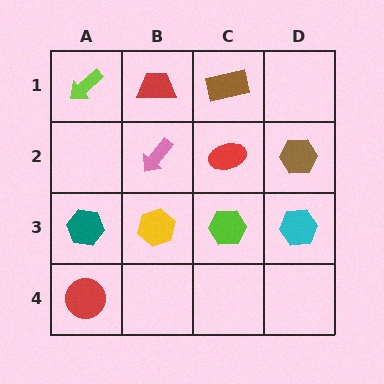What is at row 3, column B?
A yellow hexagon.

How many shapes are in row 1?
3 shapes.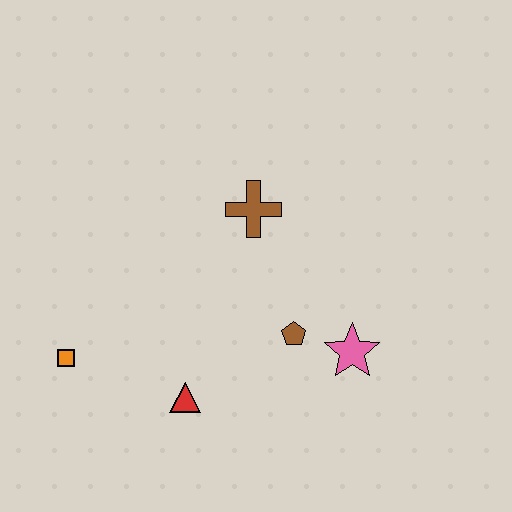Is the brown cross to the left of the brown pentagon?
Yes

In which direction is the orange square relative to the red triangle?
The orange square is to the left of the red triangle.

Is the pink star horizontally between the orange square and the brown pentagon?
No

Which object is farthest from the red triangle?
The brown cross is farthest from the red triangle.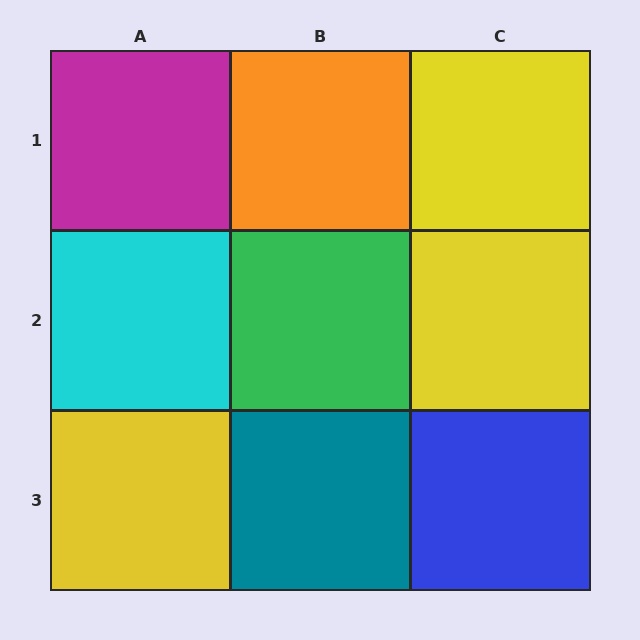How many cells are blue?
1 cell is blue.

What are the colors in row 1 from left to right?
Magenta, orange, yellow.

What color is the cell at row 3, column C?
Blue.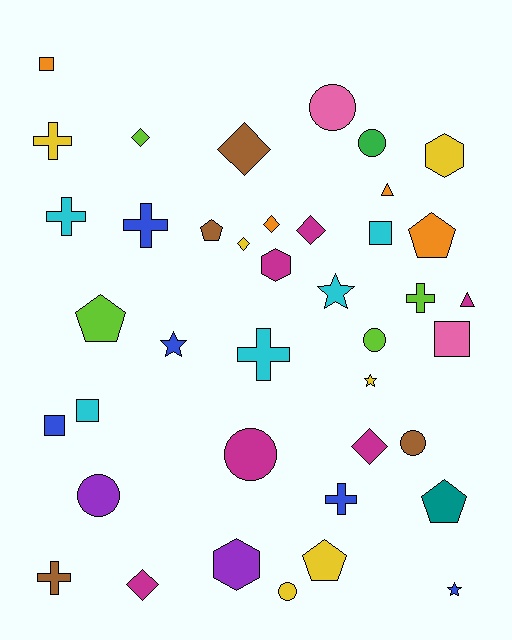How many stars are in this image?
There are 4 stars.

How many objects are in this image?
There are 40 objects.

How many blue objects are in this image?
There are 5 blue objects.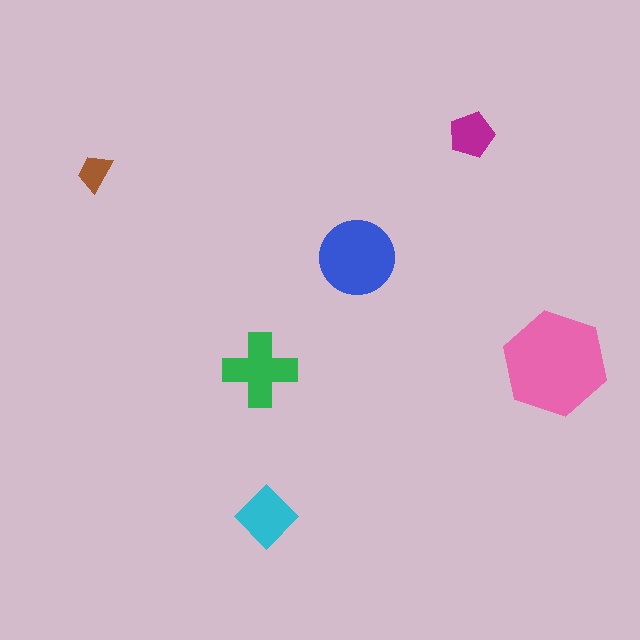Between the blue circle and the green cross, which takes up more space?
The blue circle.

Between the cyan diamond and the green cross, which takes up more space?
The green cross.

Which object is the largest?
The pink hexagon.